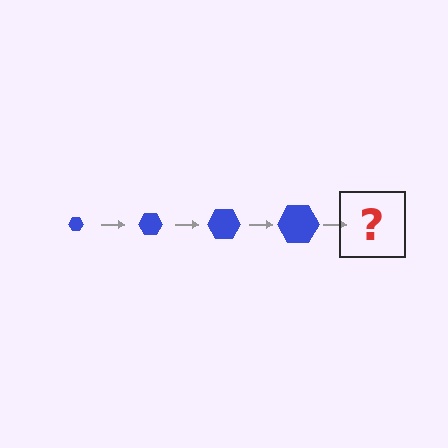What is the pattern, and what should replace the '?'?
The pattern is that the hexagon gets progressively larger each step. The '?' should be a blue hexagon, larger than the previous one.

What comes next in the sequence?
The next element should be a blue hexagon, larger than the previous one.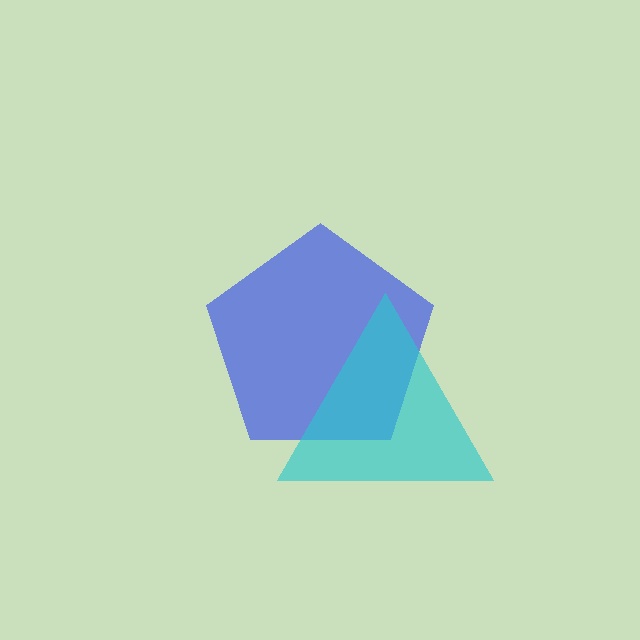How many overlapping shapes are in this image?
There are 2 overlapping shapes in the image.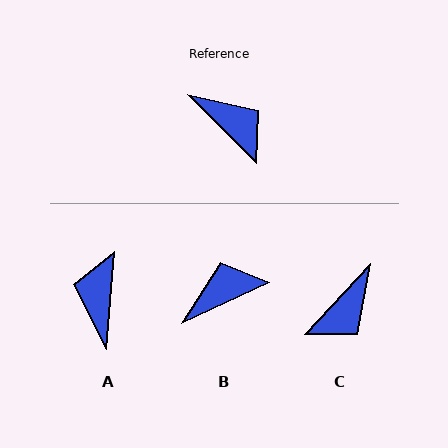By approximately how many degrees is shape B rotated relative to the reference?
Approximately 70 degrees counter-clockwise.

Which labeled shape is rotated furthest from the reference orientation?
A, about 131 degrees away.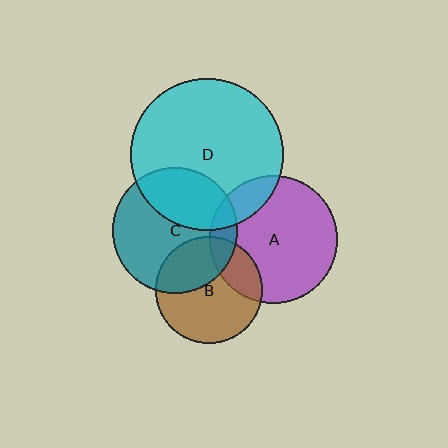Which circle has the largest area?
Circle D (cyan).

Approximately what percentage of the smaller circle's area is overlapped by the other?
Approximately 20%.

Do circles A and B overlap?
Yes.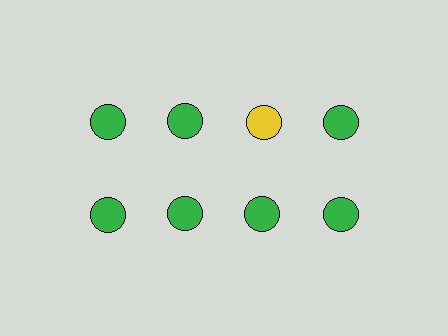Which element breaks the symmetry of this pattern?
The yellow circle in the top row, center column breaks the symmetry. All other shapes are green circles.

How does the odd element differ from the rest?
It has a different color: yellow instead of green.